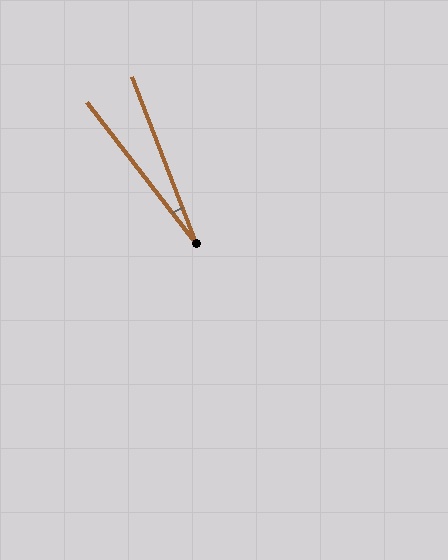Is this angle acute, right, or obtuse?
It is acute.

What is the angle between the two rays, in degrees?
Approximately 17 degrees.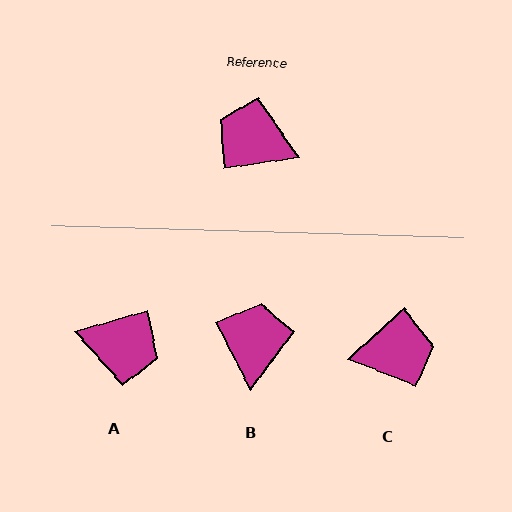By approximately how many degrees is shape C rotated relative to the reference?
Approximately 146 degrees clockwise.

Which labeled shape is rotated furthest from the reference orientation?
A, about 172 degrees away.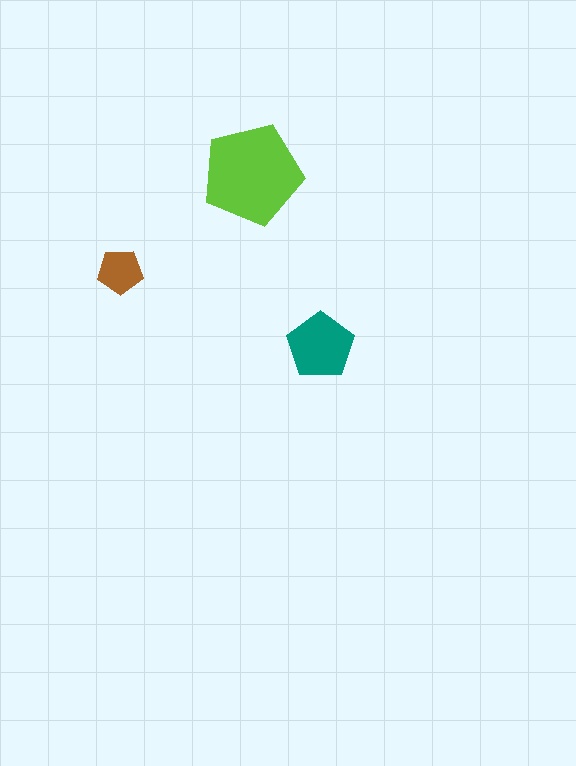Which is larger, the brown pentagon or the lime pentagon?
The lime one.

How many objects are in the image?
There are 3 objects in the image.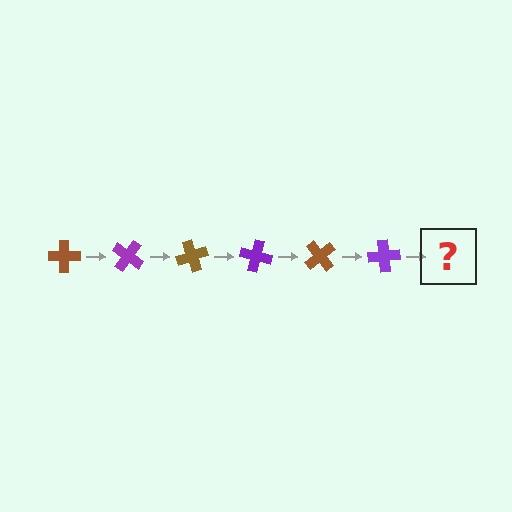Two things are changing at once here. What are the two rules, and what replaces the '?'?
The two rules are that it rotates 35 degrees each step and the color cycles through brown and purple. The '?' should be a brown cross, rotated 210 degrees from the start.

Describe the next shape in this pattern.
It should be a brown cross, rotated 210 degrees from the start.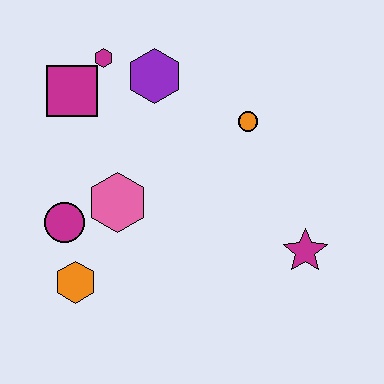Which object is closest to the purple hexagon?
The magenta hexagon is closest to the purple hexagon.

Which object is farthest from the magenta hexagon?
The magenta star is farthest from the magenta hexagon.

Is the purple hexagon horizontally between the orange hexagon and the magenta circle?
No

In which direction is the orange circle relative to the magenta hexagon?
The orange circle is to the right of the magenta hexagon.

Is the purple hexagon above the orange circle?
Yes